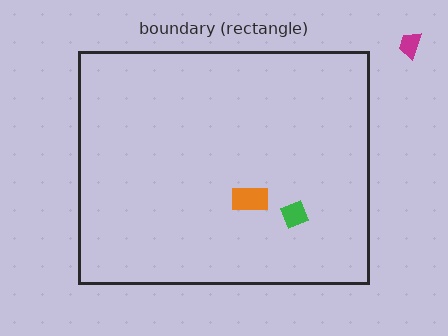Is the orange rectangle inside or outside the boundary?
Inside.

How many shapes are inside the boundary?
2 inside, 1 outside.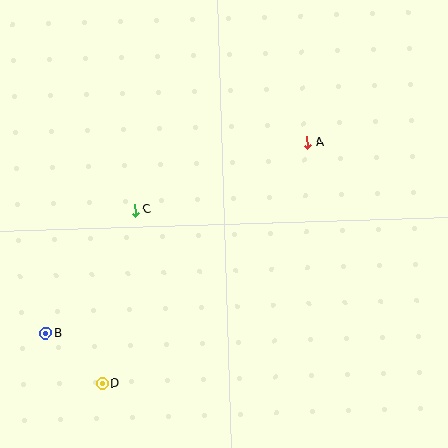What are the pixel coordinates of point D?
Point D is at (102, 384).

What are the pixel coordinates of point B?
Point B is at (46, 333).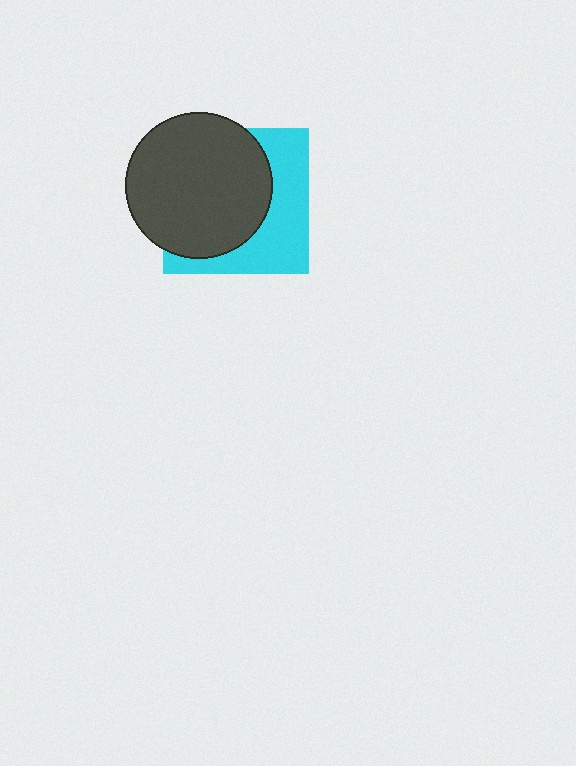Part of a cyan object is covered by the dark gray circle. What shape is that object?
It is a square.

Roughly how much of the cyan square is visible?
A small part of it is visible (roughly 41%).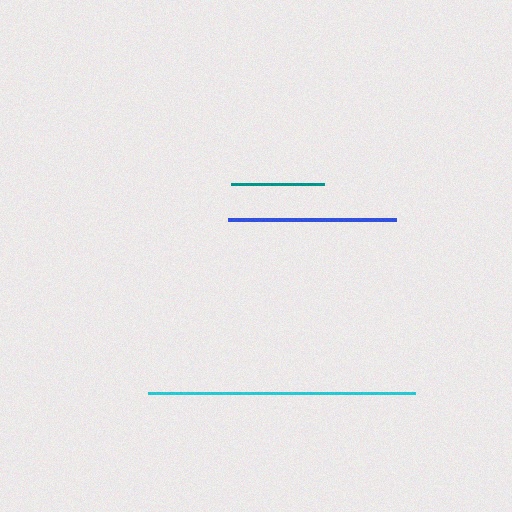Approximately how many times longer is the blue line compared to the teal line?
The blue line is approximately 1.8 times the length of the teal line.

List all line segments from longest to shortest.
From longest to shortest: cyan, blue, teal.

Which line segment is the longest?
The cyan line is the longest at approximately 267 pixels.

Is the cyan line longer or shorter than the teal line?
The cyan line is longer than the teal line.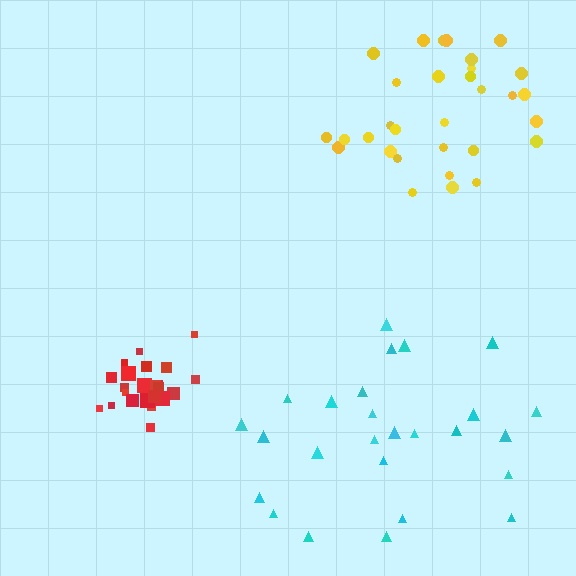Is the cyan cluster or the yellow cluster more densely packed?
Yellow.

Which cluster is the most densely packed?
Red.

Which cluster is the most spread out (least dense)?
Cyan.